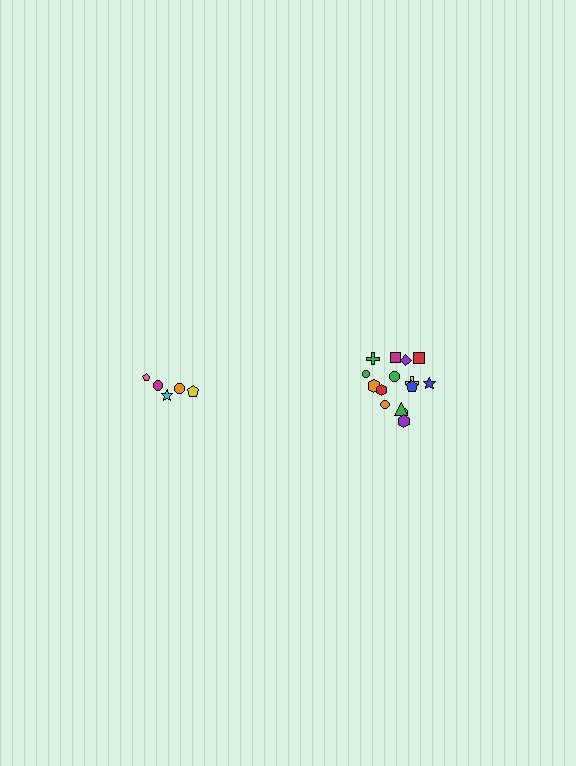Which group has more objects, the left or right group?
The right group.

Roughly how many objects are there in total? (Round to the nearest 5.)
Roughly 20 objects in total.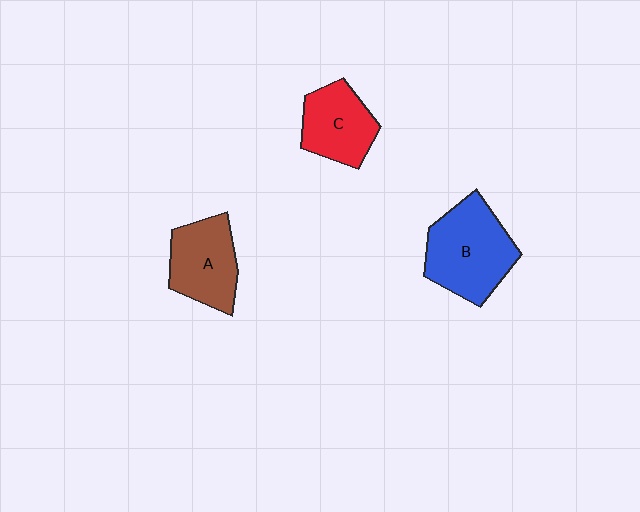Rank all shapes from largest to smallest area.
From largest to smallest: B (blue), A (brown), C (red).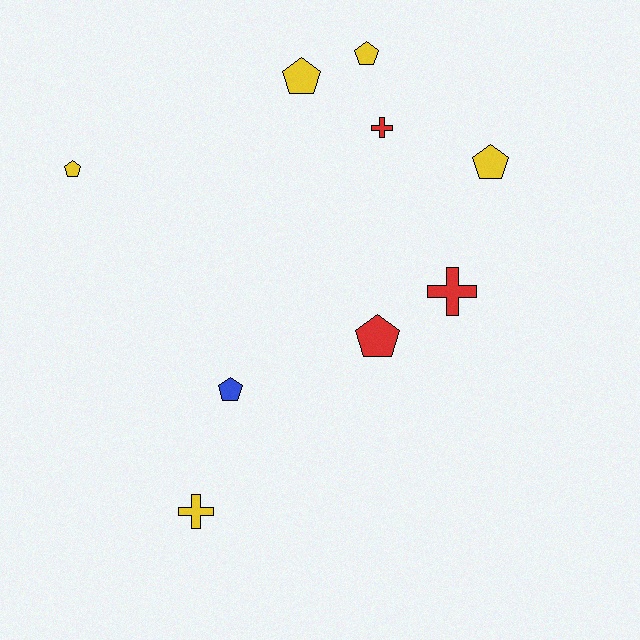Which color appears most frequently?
Yellow, with 5 objects.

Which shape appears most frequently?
Pentagon, with 6 objects.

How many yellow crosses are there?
There is 1 yellow cross.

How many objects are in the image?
There are 9 objects.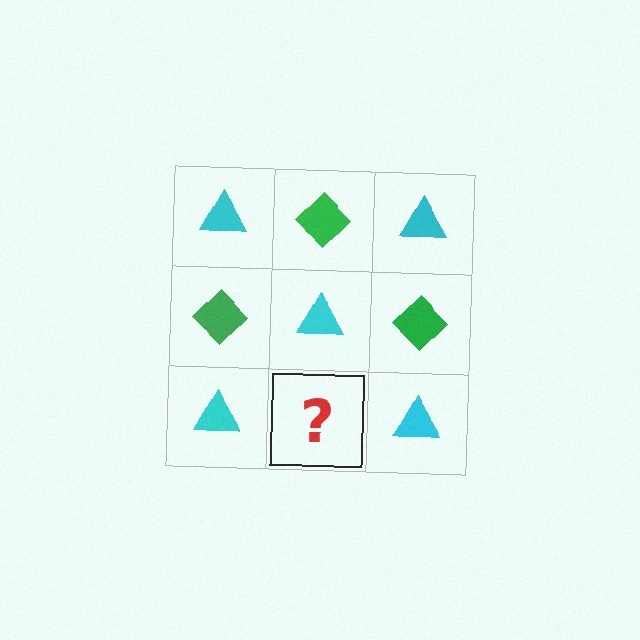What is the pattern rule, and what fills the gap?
The rule is that it alternates cyan triangle and green diamond in a checkerboard pattern. The gap should be filled with a green diamond.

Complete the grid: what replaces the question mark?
The question mark should be replaced with a green diamond.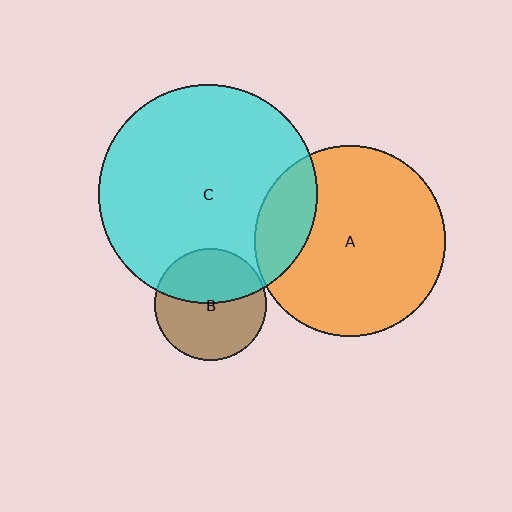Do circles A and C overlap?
Yes.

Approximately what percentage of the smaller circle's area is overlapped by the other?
Approximately 20%.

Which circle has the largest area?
Circle C (cyan).